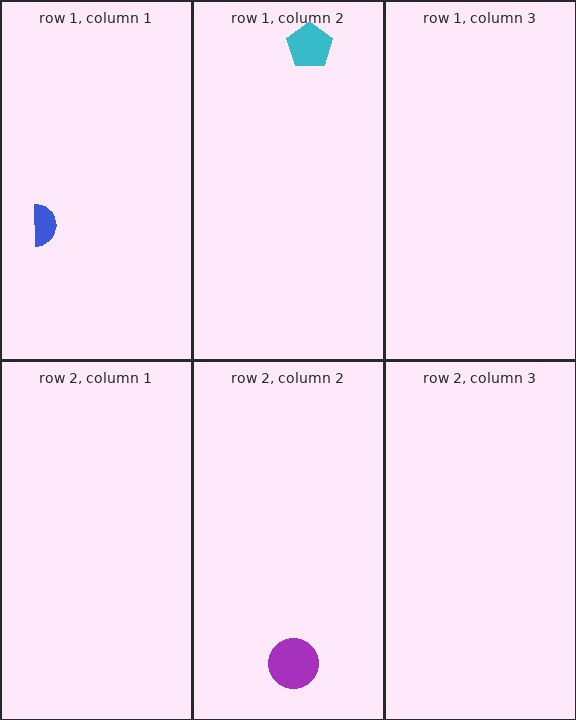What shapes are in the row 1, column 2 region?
The cyan pentagon.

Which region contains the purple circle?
The row 2, column 2 region.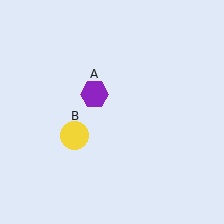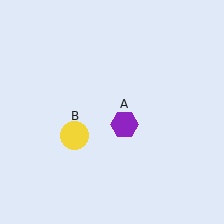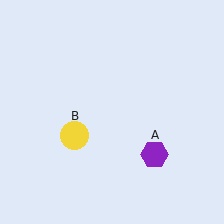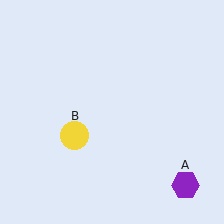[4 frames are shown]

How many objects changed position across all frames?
1 object changed position: purple hexagon (object A).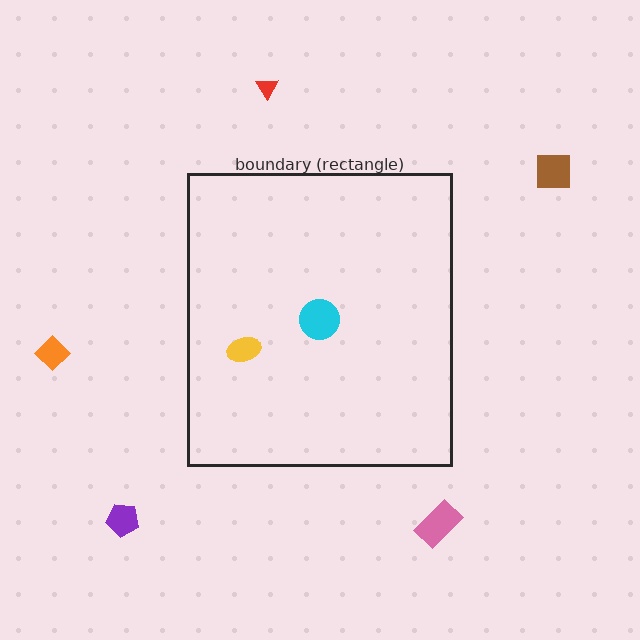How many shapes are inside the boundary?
2 inside, 5 outside.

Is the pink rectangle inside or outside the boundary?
Outside.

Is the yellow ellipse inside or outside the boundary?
Inside.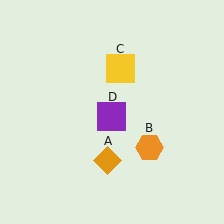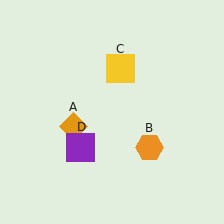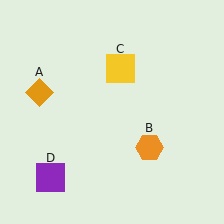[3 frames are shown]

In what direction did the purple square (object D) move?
The purple square (object D) moved down and to the left.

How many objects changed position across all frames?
2 objects changed position: orange diamond (object A), purple square (object D).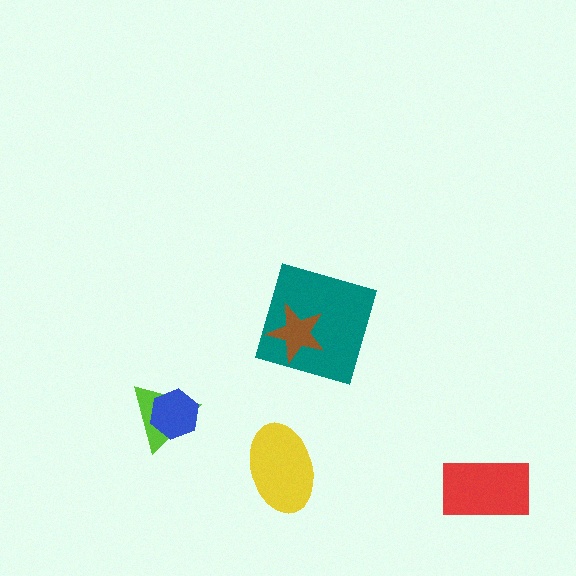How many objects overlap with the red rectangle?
0 objects overlap with the red rectangle.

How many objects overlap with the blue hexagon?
1 object overlaps with the blue hexagon.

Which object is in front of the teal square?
The brown star is in front of the teal square.